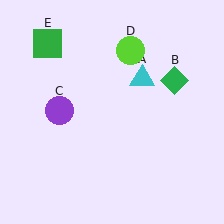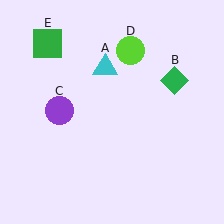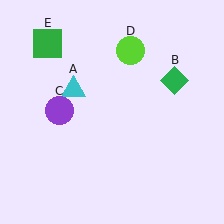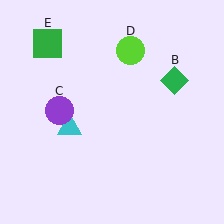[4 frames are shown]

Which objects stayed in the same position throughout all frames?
Green diamond (object B) and purple circle (object C) and lime circle (object D) and green square (object E) remained stationary.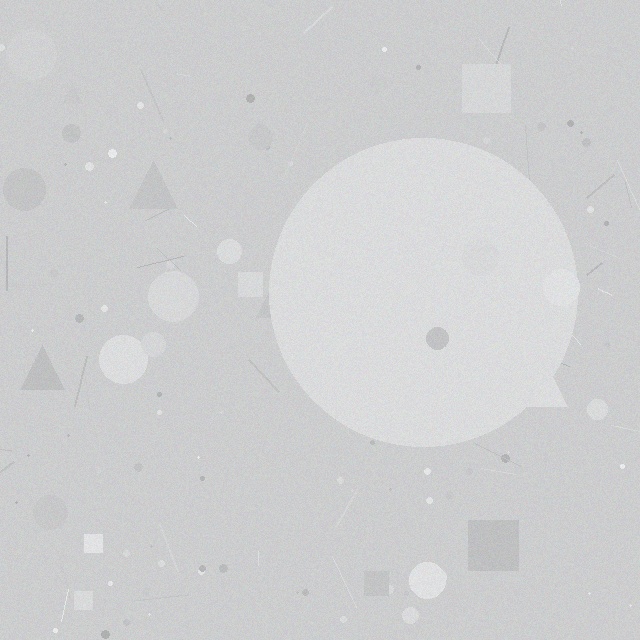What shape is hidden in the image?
A circle is hidden in the image.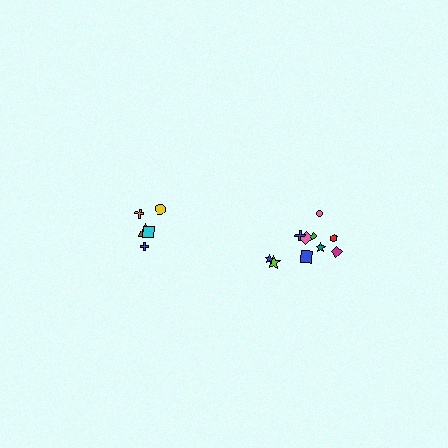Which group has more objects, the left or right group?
The right group.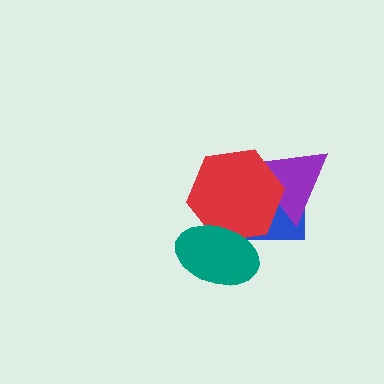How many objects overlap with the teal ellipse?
2 objects overlap with the teal ellipse.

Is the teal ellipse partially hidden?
No, no other shape covers it.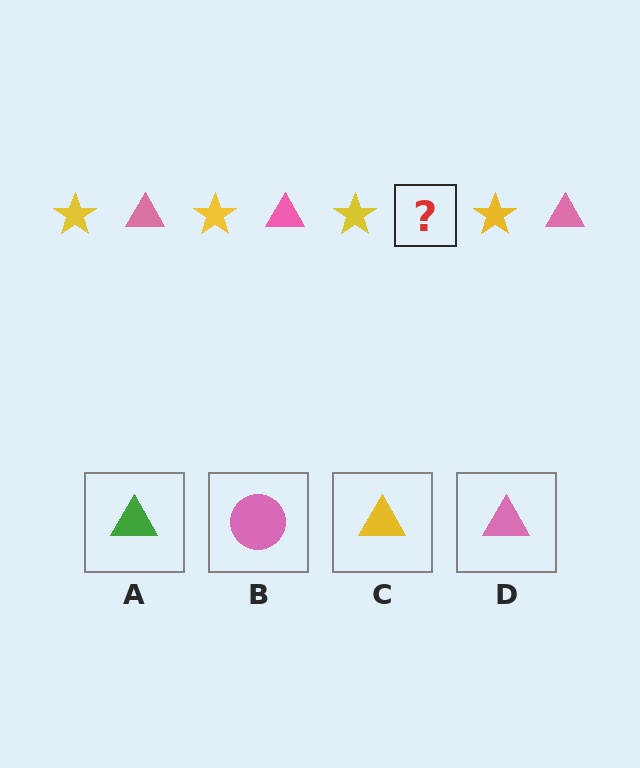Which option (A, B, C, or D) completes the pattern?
D.